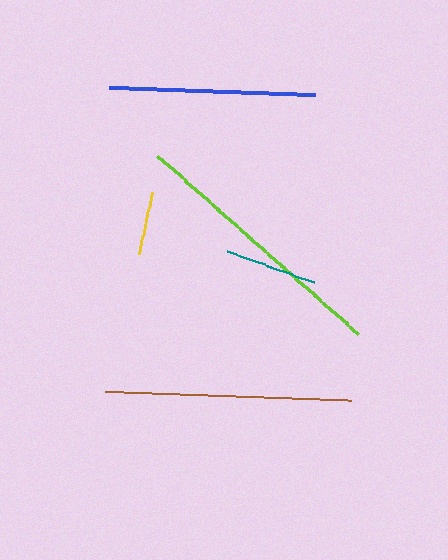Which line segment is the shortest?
The yellow line is the shortest at approximately 63 pixels.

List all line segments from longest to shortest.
From longest to shortest: lime, brown, blue, teal, yellow.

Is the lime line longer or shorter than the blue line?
The lime line is longer than the blue line.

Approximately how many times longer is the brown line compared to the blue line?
The brown line is approximately 1.2 times the length of the blue line.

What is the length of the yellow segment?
The yellow segment is approximately 63 pixels long.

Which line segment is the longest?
The lime line is the longest at approximately 268 pixels.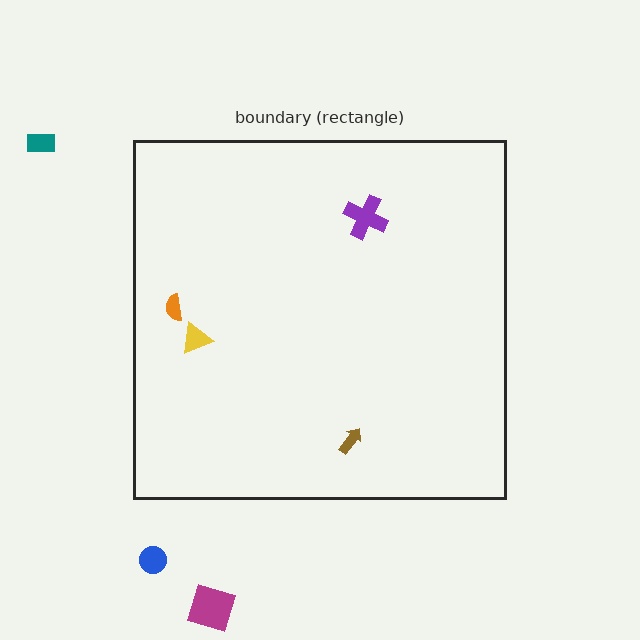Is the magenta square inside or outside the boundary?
Outside.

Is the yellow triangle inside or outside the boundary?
Inside.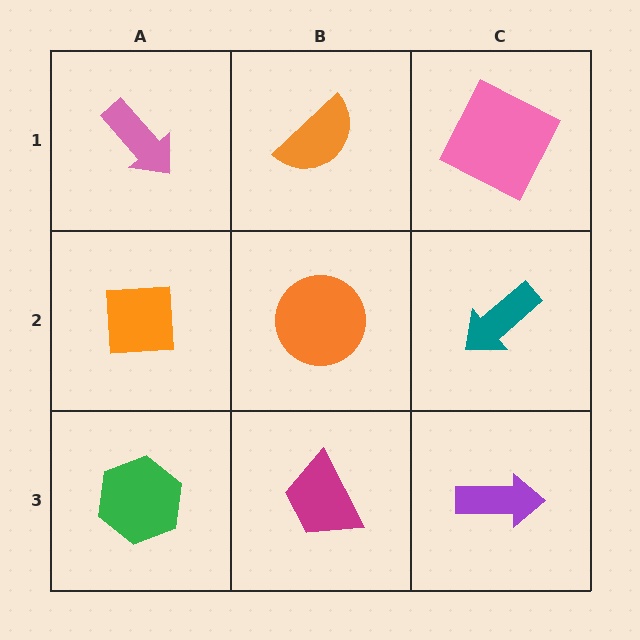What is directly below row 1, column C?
A teal arrow.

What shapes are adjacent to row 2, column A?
A pink arrow (row 1, column A), a green hexagon (row 3, column A), an orange circle (row 2, column B).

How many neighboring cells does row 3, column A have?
2.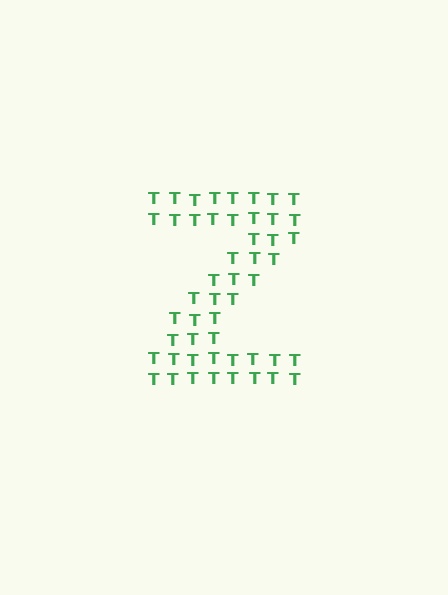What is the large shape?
The large shape is the letter Z.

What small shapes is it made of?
It is made of small letter T's.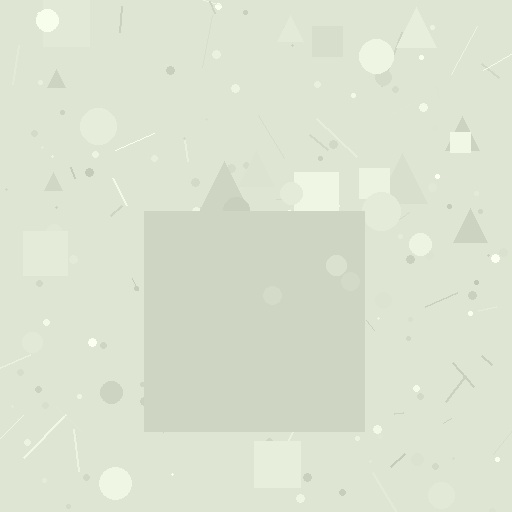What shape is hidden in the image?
A square is hidden in the image.